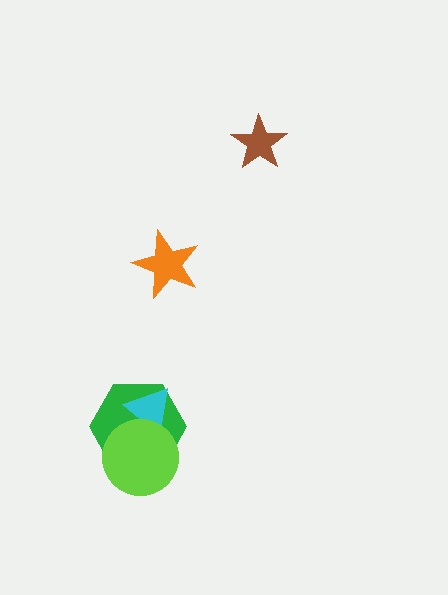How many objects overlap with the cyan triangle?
2 objects overlap with the cyan triangle.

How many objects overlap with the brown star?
0 objects overlap with the brown star.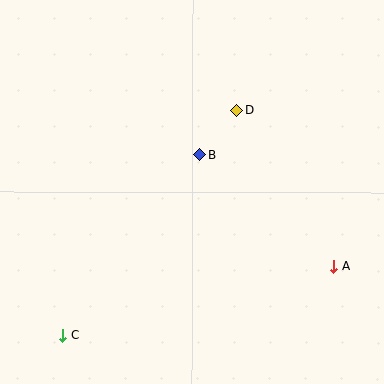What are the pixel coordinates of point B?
Point B is at (200, 155).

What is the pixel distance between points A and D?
The distance between A and D is 184 pixels.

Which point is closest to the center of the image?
Point B at (200, 155) is closest to the center.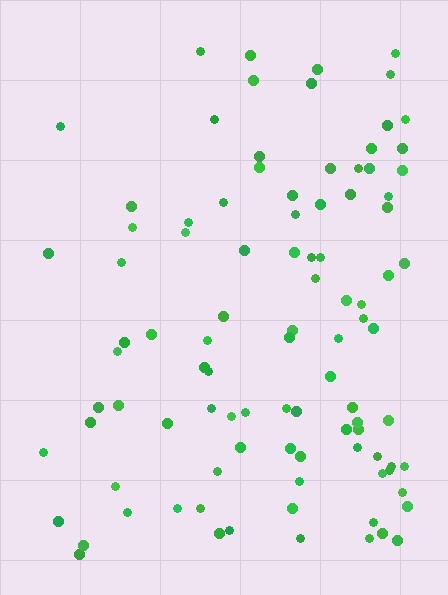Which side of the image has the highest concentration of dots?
The right.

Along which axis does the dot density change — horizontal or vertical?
Horizontal.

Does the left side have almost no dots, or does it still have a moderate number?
Still a moderate number, just noticeably fewer than the right.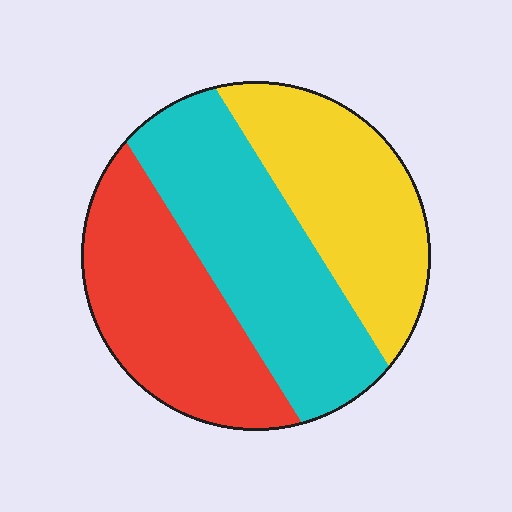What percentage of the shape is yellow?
Yellow takes up between a sixth and a third of the shape.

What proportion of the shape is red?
Red covers about 30% of the shape.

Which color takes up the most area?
Cyan, at roughly 35%.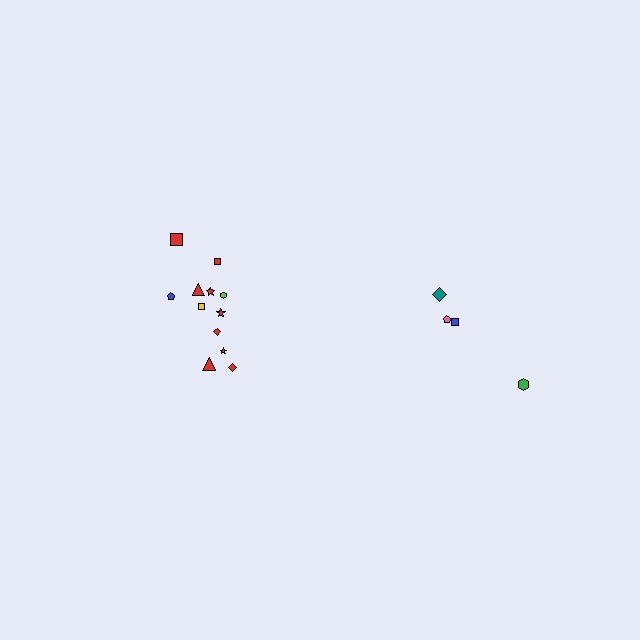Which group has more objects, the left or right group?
The left group.